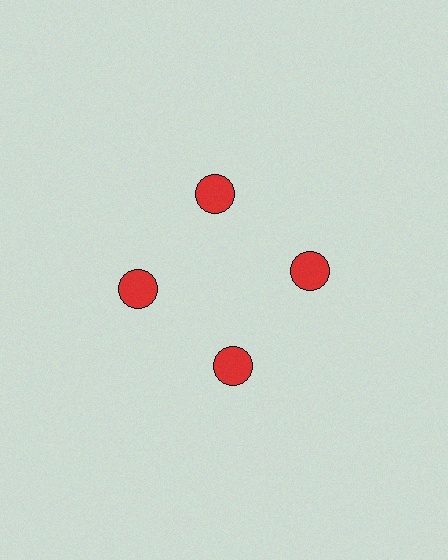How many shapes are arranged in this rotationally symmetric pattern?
There are 4 shapes, arranged in 4 groups of 1.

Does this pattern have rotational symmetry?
Yes, this pattern has 4-fold rotational symmetry. It looks the same after rotating 90 degrees around the center.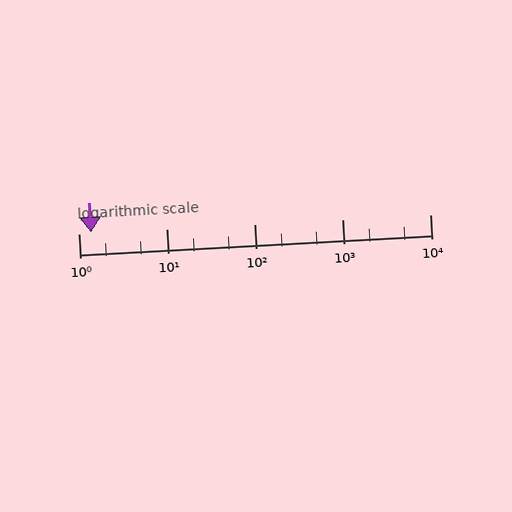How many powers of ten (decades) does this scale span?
The scale spans 4 decades, from 1 to 10000.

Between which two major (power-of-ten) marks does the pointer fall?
The pointer is between 1 and 10.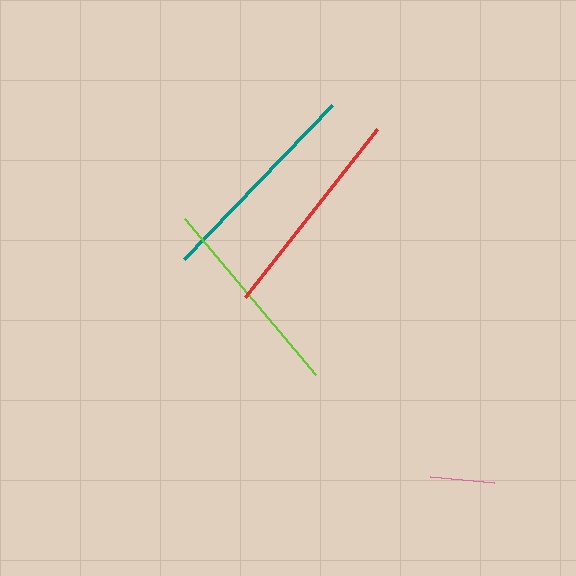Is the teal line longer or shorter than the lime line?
The teal line is longer than the lime line.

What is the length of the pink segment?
The pink segment is approximately 64 pixels long.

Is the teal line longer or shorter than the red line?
The red line is longer than the teal line.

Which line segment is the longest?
The red line is the longest at approximately 214 pixels.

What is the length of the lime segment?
The lime segment is approximately 204 pixels long.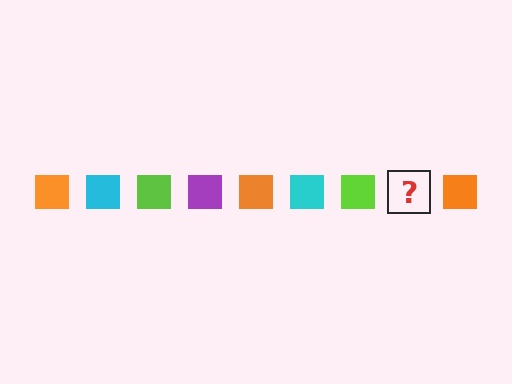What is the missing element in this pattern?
The missing element is a purple square.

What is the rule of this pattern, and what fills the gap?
The rule is that the pattern cycles through orange, cyan, lime, purple squares. The gap should be filled with a purple square.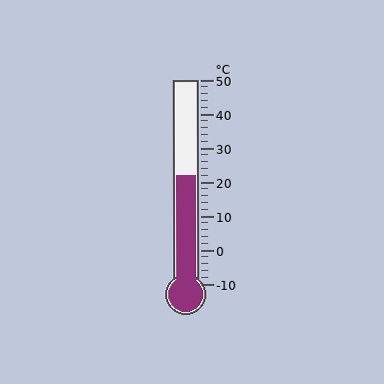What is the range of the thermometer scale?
The thermometer scale ranges from -10°C to 50°C.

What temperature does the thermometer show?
The thermometer shows approximately 22°C.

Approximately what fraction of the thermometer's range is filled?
The thermometer is filled to approximately 55% of its range.